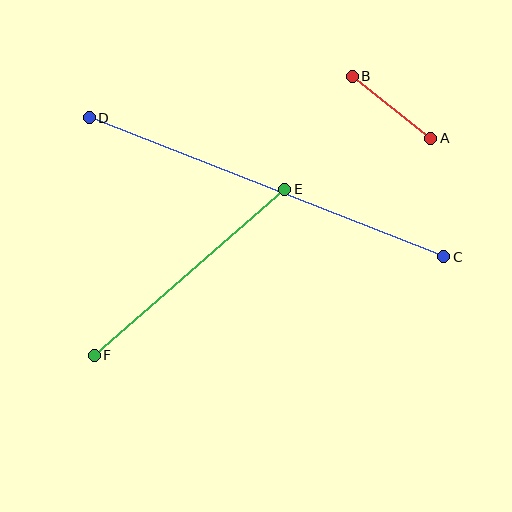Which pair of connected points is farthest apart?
Points C and D are farthest apart.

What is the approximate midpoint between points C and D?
The midpoint is at approximately (266, 187) pixels.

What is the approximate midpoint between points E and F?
The midpoint is at approximately (189, 272) pixels.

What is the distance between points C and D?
The distance is approximately 381 pixels.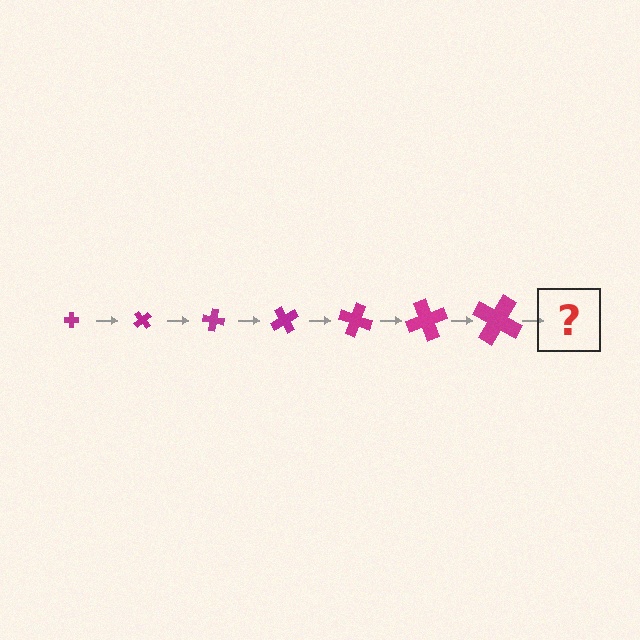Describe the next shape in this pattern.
It should be a cross, larger than the previous one and rotated 350 degrees from the start.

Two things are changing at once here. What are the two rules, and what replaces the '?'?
The two rules are that the cross grows larger each step and it rotates 50 degrees each step. The '?' should be a cross, larger than the previous one and rotated 350 degrees from the start.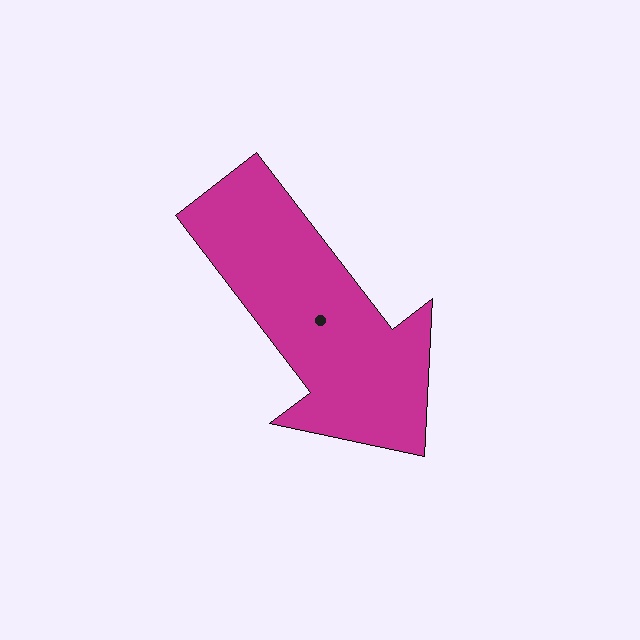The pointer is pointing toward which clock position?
Roughly 5 o'clock.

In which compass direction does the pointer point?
Southeast.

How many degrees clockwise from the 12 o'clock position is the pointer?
Approximately 143 degrees.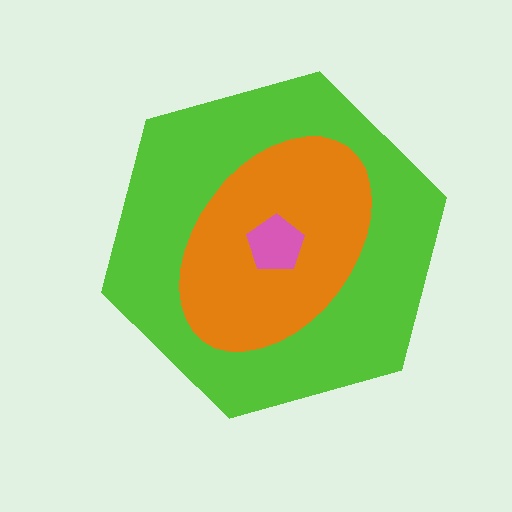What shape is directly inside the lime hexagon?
The orange ellipse.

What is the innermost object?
The pink pentagon.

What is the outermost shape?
The lime hexagon.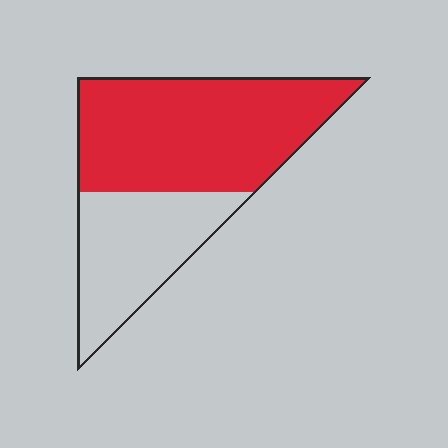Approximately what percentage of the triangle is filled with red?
Approximately 65%.